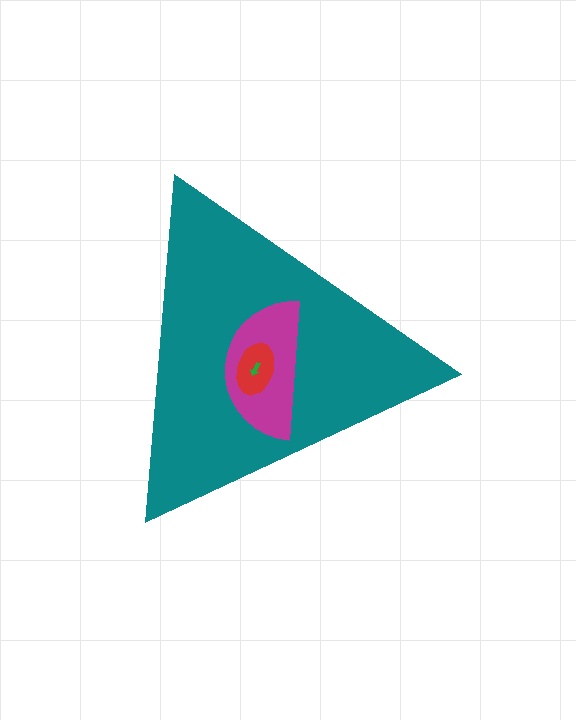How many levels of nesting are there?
4.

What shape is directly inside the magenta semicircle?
The red ellipse.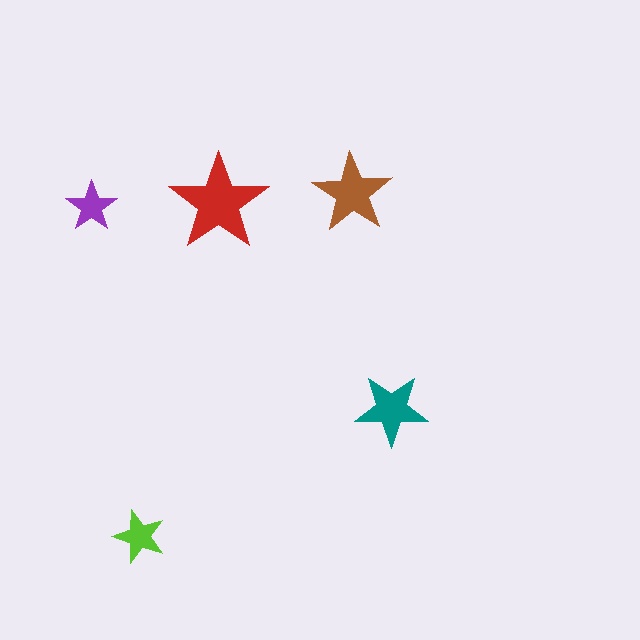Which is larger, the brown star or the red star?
The red one.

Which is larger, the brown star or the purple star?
The brown one.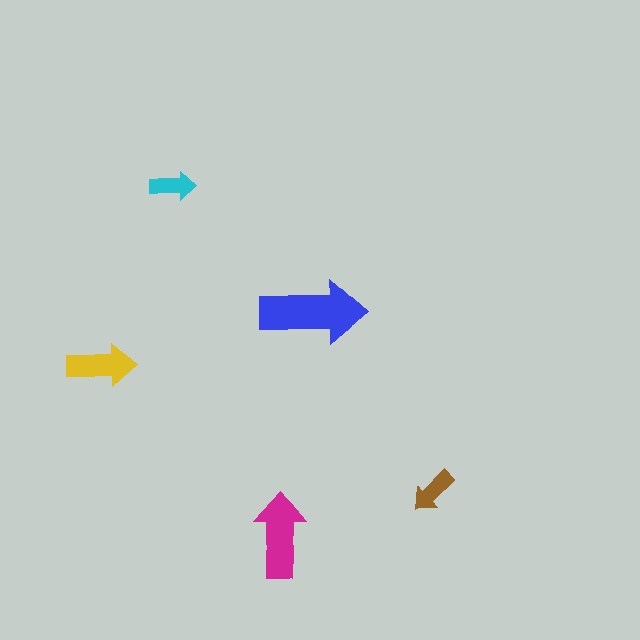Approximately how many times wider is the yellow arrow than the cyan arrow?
About 1.5 times wider.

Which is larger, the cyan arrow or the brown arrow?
The brown one.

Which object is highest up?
The cyan arrow is topmost.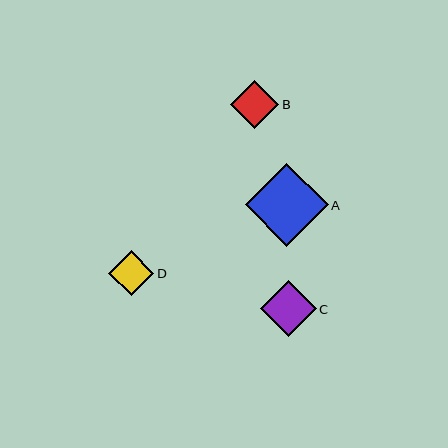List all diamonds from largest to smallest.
From largest to smallest: A, C, B, D.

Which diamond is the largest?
Diamond A is the largest with a size of approximately 83 pixels.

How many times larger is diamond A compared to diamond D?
Diamond A is approximately 1.8 times the size of diamond D.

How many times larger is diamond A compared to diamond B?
Diamond A is approximately 1.7 times the size of diamond B.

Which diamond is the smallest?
Diamond D is the smallest with a size of approximately 45 pixels.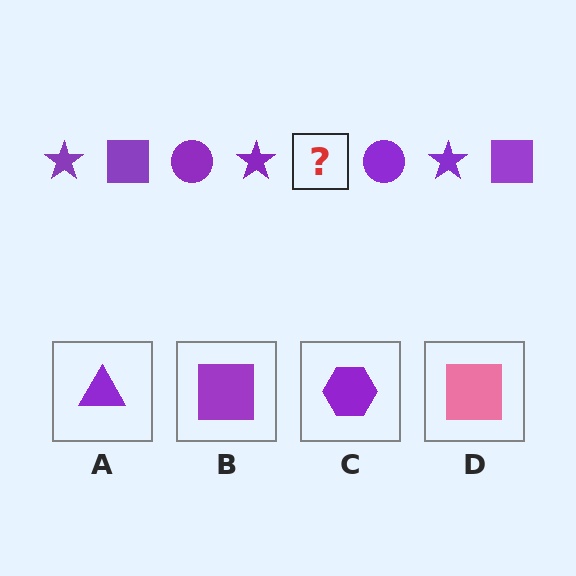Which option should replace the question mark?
Option B.